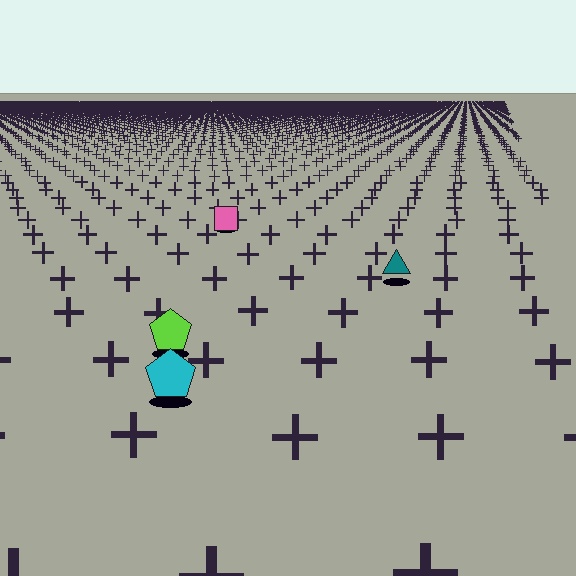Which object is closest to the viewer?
The cyan pentagon is closest. The texture marks near it are larger and more spread out.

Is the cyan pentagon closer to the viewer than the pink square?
Yes. The cyan pentagon is closer — you can tell from the texture gradient: the ground texture is coarser near it.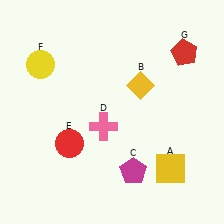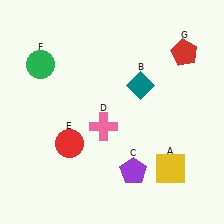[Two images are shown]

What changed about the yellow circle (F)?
In Image 1, F is yellow. In Image 2, it changed to green.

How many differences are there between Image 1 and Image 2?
There are 3 differences between the two images.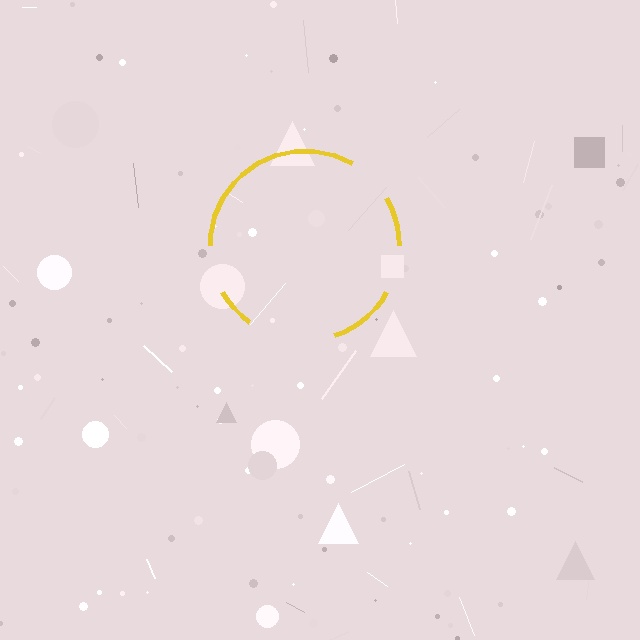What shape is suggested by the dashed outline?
The dashed outline suggests a circle.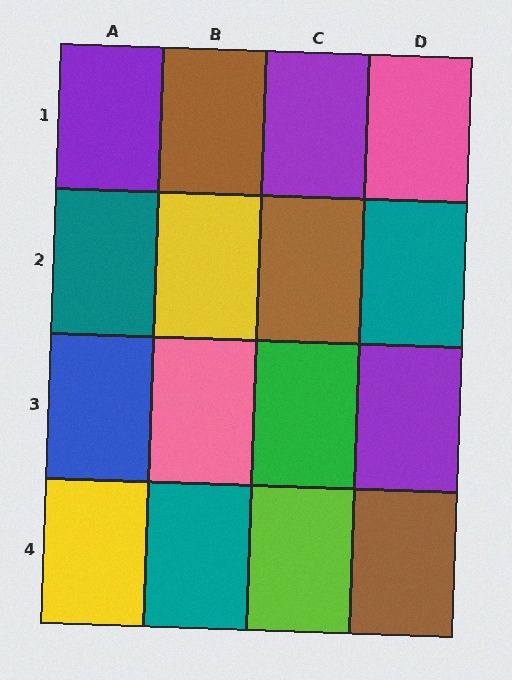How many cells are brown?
3 cells are brown.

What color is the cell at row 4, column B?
Teal.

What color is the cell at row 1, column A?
Purple.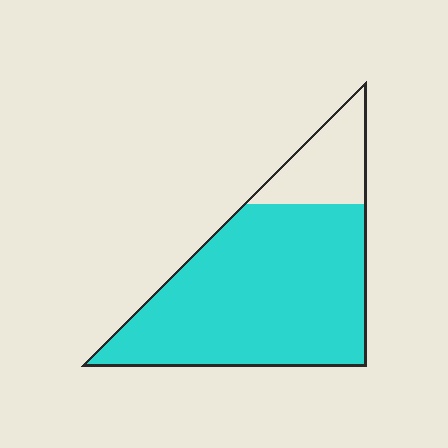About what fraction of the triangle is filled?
About four fifths (4/5).